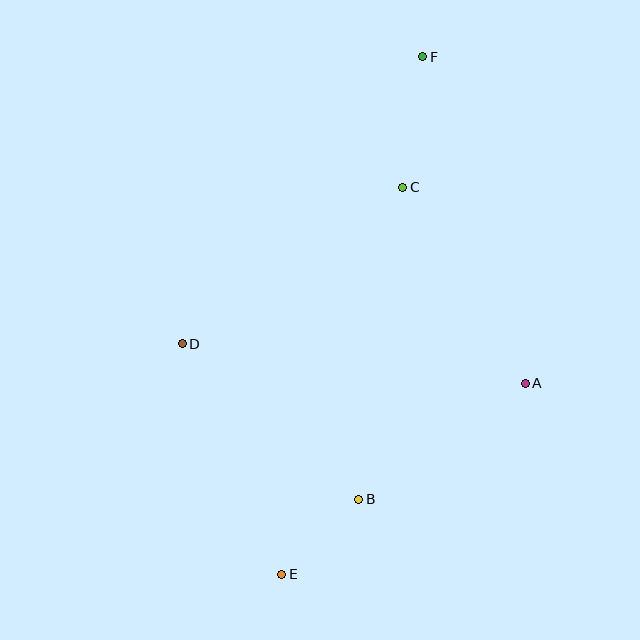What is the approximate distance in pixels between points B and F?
The distance between B and F is approximately 447 pixels.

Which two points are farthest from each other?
Points E and F are farthest from each other.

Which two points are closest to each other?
Points B and E are closest to each other.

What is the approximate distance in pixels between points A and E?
The distance between A and E is approximately 309 pixels.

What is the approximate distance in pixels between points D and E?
The distance between D and E is approximately 251 pixels.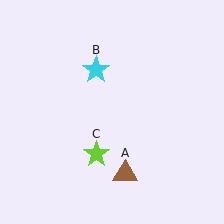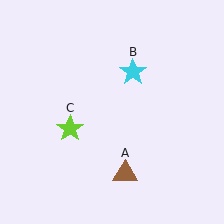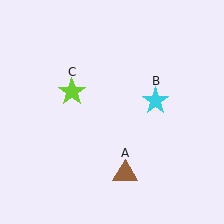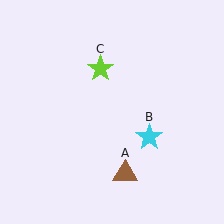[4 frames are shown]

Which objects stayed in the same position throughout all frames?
Brown triangle (object A) remained stationary.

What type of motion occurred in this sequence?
The cyan star (object B), lime star (object C) rotated clockwise around the center of the scene.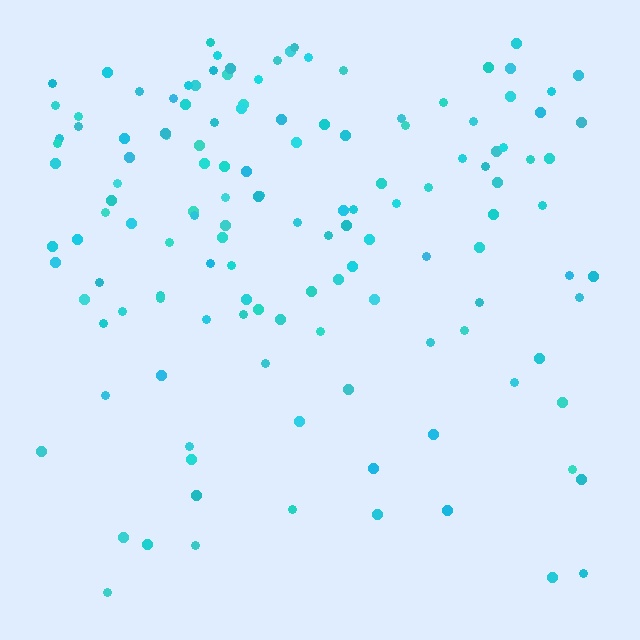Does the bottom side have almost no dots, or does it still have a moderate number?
Still a moderate number, just noticeably fewer than the top.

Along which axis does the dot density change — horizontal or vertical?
Vertical.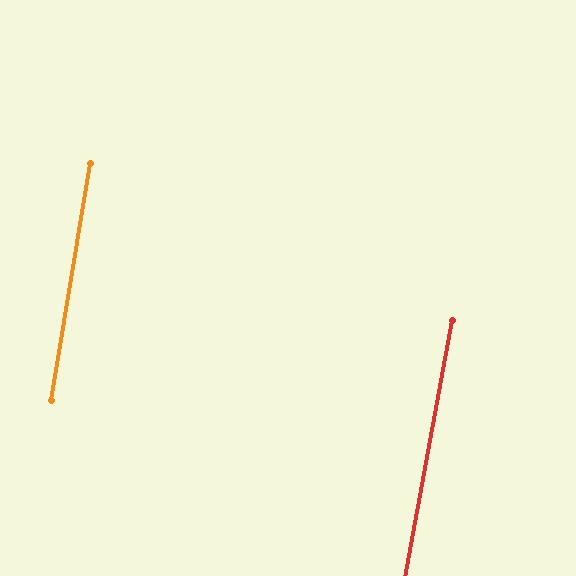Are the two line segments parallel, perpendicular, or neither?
Parallel — their directions differ by only 1.2°.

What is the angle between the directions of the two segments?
Approximately 1 degree.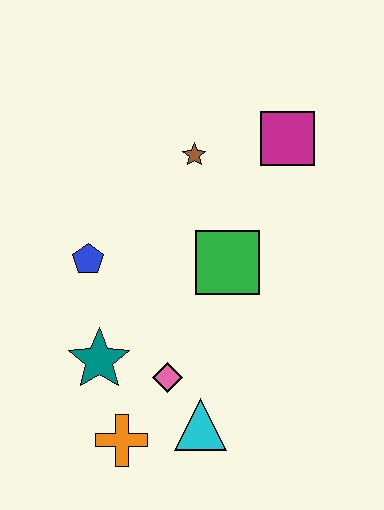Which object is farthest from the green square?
The orange cross is farthest from the green square.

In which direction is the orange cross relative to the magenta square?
The orange cross is below the magenta square.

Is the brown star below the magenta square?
Yes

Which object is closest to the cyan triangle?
The pink diamond is closest to the cyan triangle.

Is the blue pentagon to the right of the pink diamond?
No